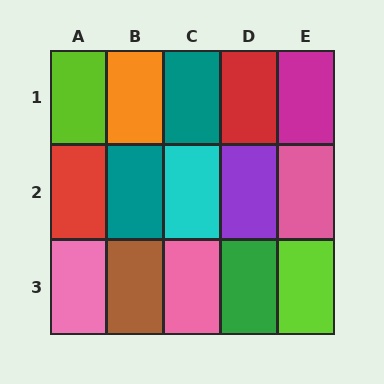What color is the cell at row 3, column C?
Pink.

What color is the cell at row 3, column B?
Brown.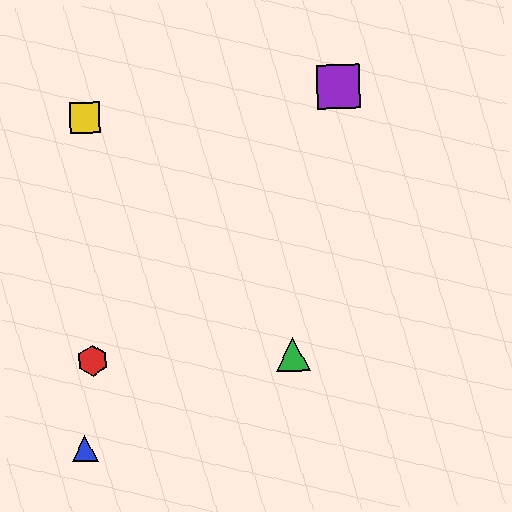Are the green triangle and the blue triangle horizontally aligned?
No, the green triangle is at y≈354 and the blue triangle is at y≈448.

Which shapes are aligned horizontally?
The red hexagon, the green triangle are aligned horizontally.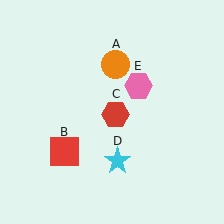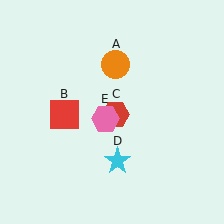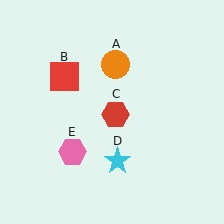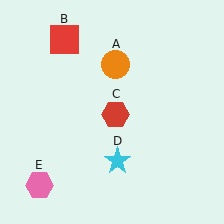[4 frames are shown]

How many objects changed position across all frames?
2 objects changed position: red square (object B), pink hexagon (object E).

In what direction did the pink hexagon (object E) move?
The pink hexagon (object E) moved down and to the left.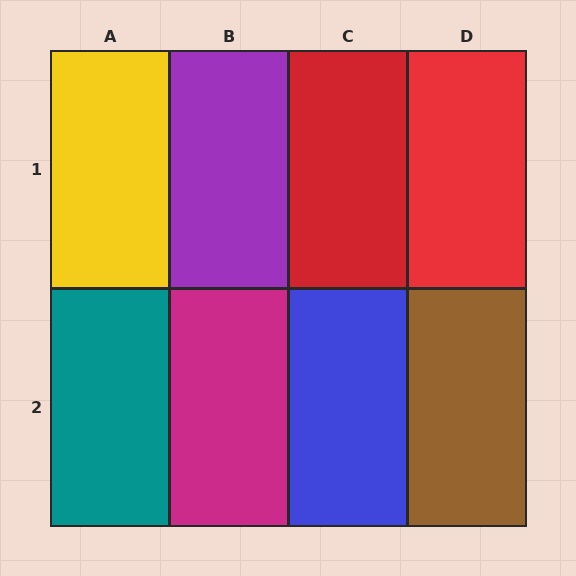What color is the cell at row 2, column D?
Brown.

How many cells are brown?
1 cell is brown.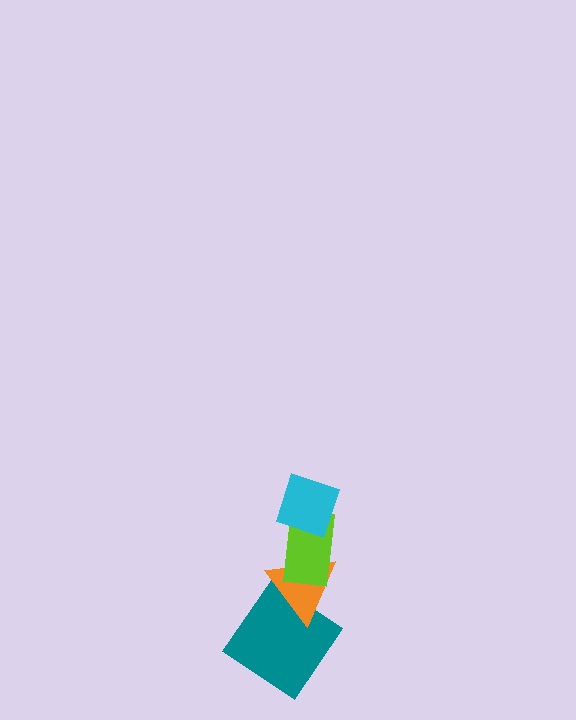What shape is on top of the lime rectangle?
The cyan diamond is on top of the lime rectangle.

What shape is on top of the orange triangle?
The lime rectangle is on top of the orange triangle.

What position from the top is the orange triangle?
The orange triangle is 3rd from the top.